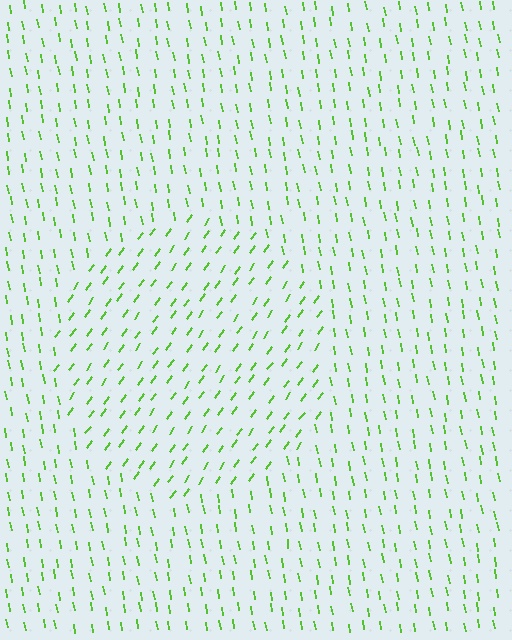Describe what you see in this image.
The image is filled with small lime line segments. A circle region in the image has lines oriented differently from the surrounding lines, creating a visible texture boundary.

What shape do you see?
I see a circle.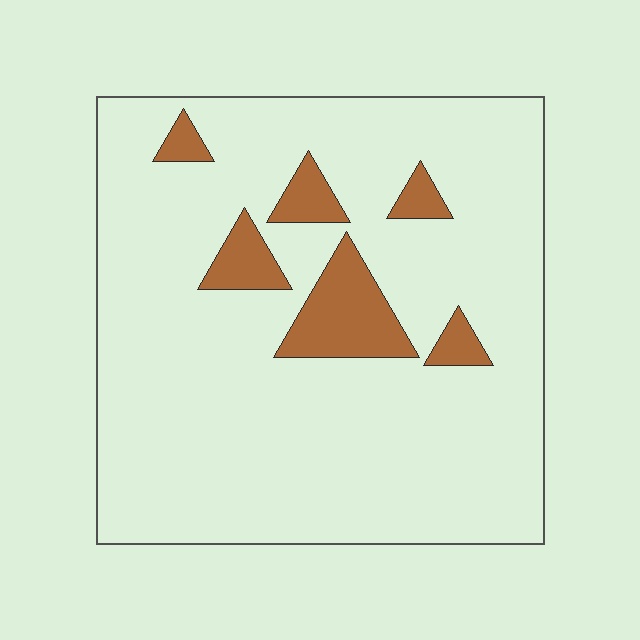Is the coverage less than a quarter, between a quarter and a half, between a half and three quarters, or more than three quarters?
Less than a quarter.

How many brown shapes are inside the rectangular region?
6.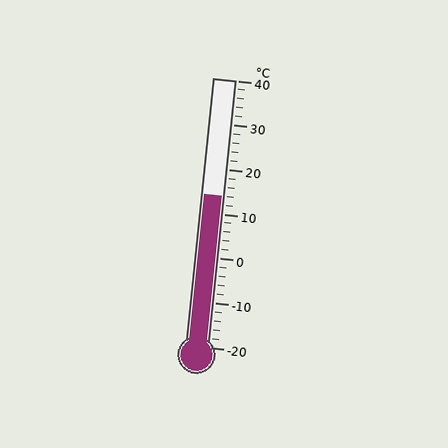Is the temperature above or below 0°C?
The temperature is above 0°C.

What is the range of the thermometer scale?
The thermometer scale ranges from -20°C to 40°C.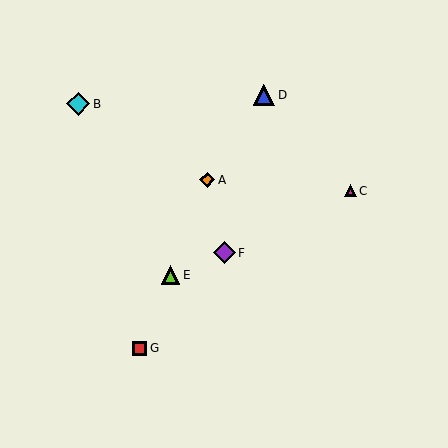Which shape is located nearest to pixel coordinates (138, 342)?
The red square (labeled G) at (140, 348) is nearest to that location.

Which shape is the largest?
The cyan diamond (labeled B) is the largest.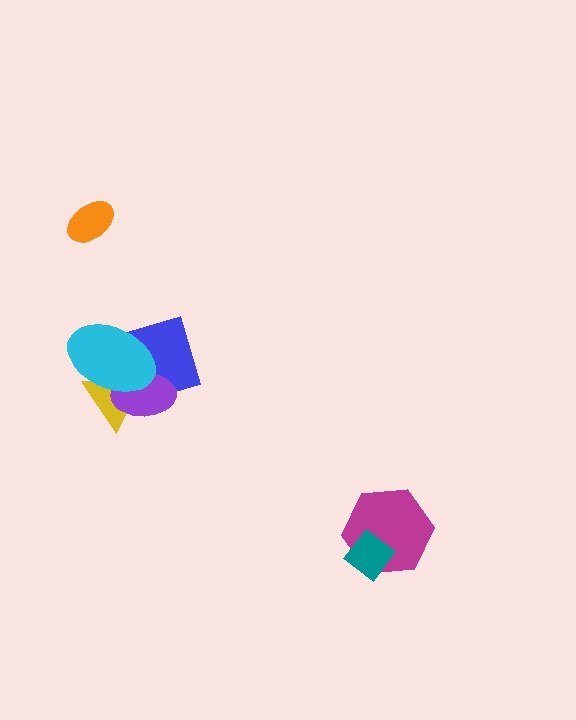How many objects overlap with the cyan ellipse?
3 objects overlap with the cyan ellipse.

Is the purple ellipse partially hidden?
Yes, it is partially covered by another shape.